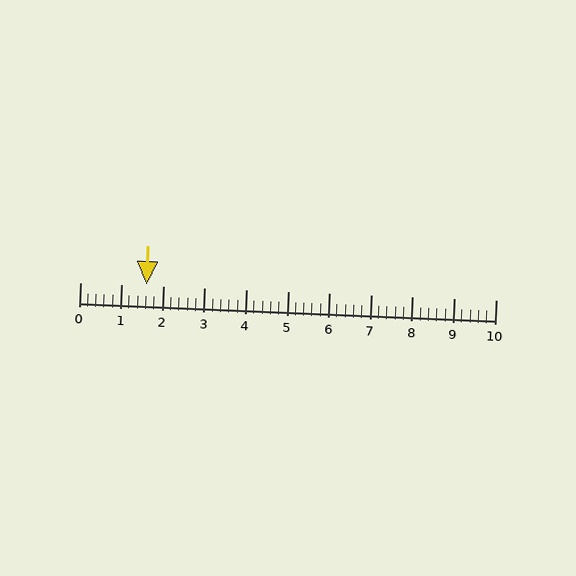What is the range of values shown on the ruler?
The ruler shows values from 0 to 10.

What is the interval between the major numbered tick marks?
The major tick marks are spaced 1 units apart.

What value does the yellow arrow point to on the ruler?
The yellow arrow points to approximately 1.6.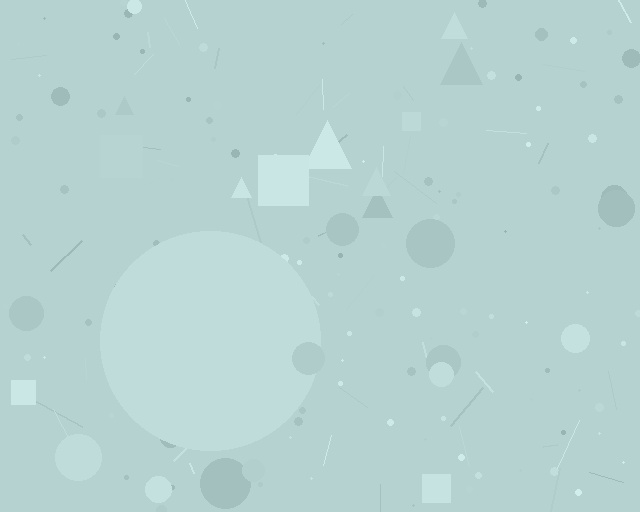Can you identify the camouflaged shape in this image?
The camouflaged shape is a circle.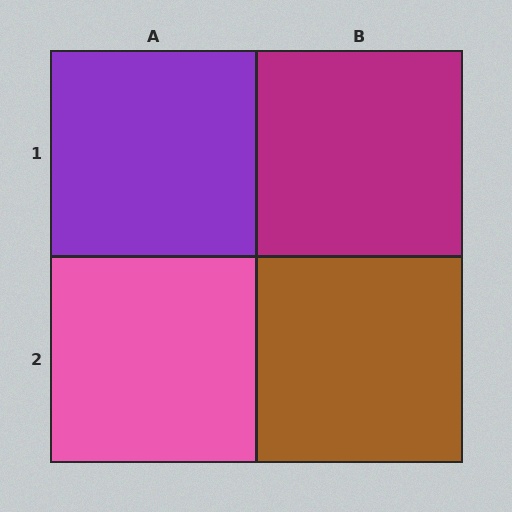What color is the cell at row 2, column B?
Brown.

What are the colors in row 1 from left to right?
Purple, magenta.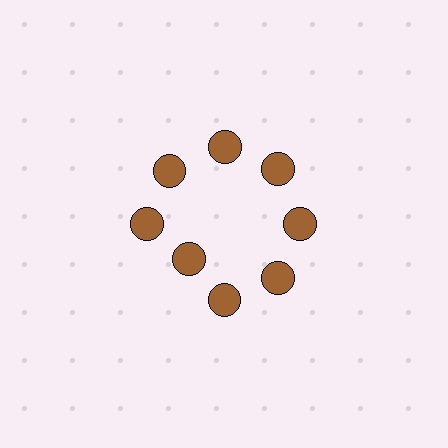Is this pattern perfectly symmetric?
No. The 8 brown circles are arranged in a ring, but one element near the 8 o'clock position is pulled inward toward the center, breaking the 8-fold rotational symmetry.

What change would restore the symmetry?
The symmetry would be restored by moving it outward, back onto the ring so that all 8 circles sit at equal angles and equal distance from the center.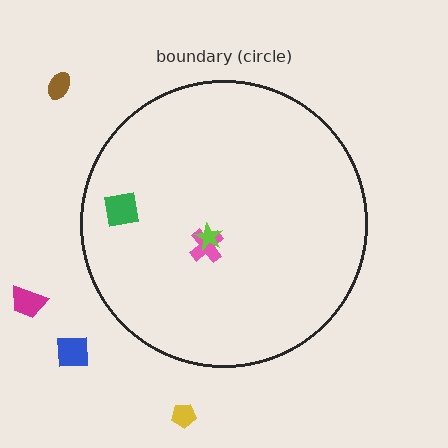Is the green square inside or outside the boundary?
Inside.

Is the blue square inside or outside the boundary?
Outside.